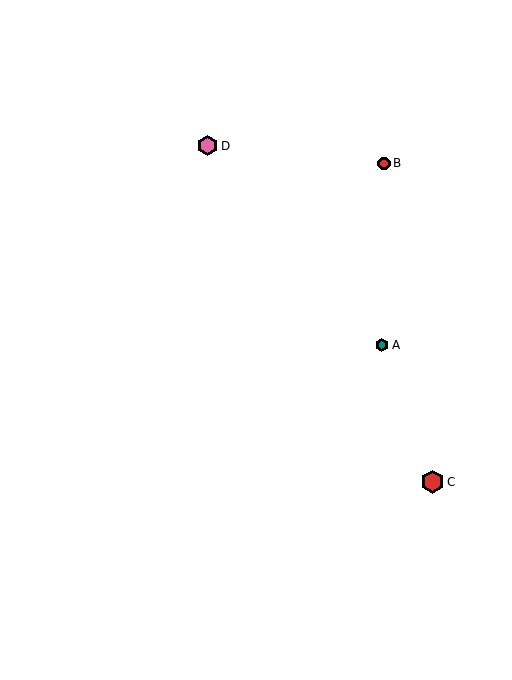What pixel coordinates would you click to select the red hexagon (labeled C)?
Click at (432, 482) to select the red hexagon C.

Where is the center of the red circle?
The center of the red circle is at (384, 163).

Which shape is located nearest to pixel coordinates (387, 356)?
The teal hexagon (labeled A) at (382, 345) is nearest to that location.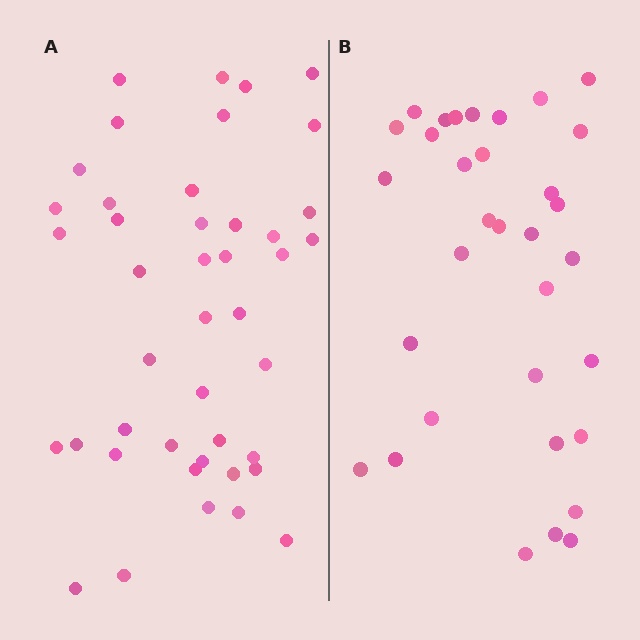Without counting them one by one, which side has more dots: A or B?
Region A (the left region) has more dots.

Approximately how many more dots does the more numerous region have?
Region A has roughly 10 or so more dots than region B.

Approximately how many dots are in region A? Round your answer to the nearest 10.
About 40 dots. (The exact count is 43, which rounds to 40.)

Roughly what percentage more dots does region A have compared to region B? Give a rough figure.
About 30% more.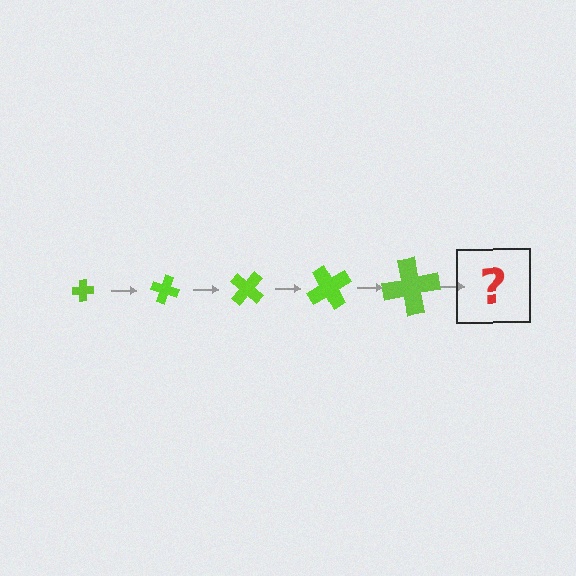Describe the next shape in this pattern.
It should be a cross, larger than the previous one and rotated 100 degrees from the start.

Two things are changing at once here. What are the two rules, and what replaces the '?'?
The two rules are that the cross grows larger each step and it rotates 20 degrees each step. The '?' should be a cross, larger than the previous one and rotated 100 degrees from the start.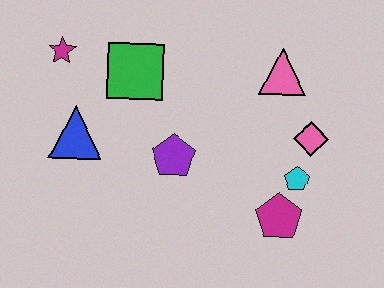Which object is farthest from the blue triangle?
The pink diamond is farthest from the blue triangle.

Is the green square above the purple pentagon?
Yes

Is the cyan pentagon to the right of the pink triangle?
Yes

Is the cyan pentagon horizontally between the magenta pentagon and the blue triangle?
No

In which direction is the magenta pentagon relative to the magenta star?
The magenta pentagon is to the right of the magenta star.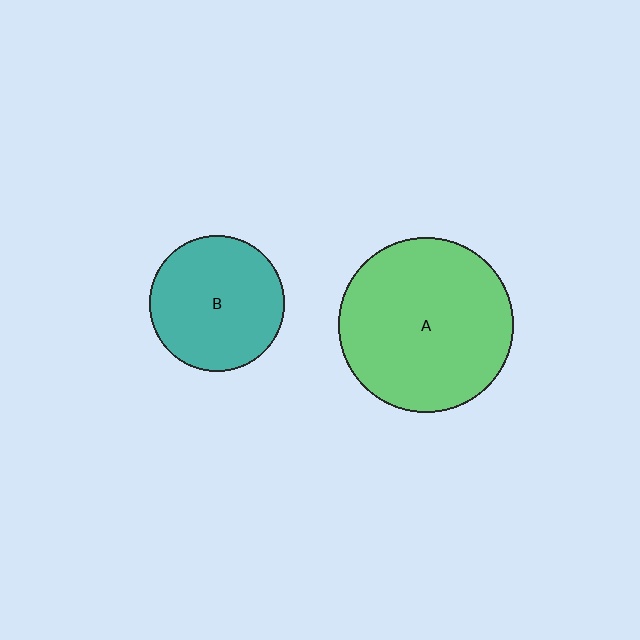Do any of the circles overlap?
No, none of the circles overlap.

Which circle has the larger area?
Circle A (green).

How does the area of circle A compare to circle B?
Approximately 1.7 times.